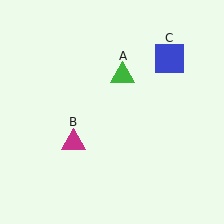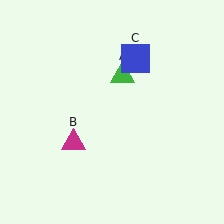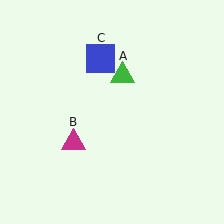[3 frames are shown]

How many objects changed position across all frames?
1 object changed position: blue square (object C).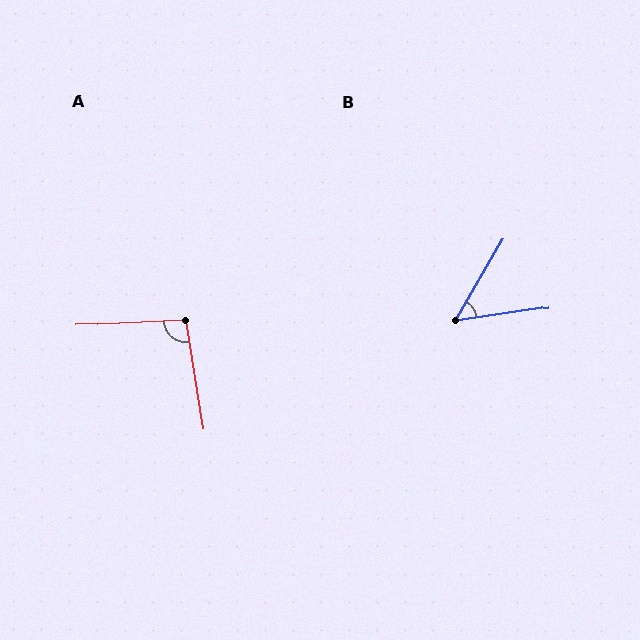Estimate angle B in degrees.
Approximately 51 degrees.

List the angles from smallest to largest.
B (51°), A (97°).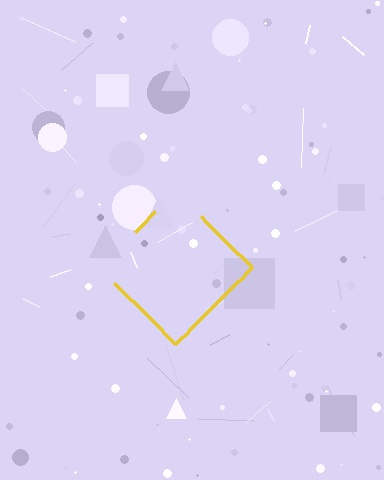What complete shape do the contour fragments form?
The contour fragments form a diamond.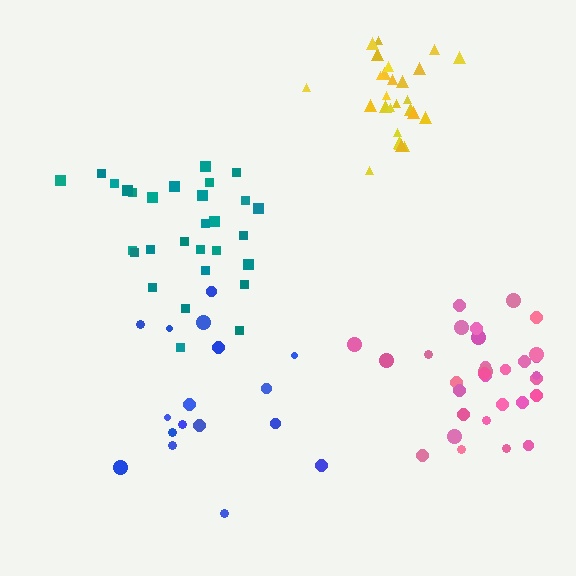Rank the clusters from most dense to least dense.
yellow, pink, teal, blue.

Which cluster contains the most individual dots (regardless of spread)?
Pink (31).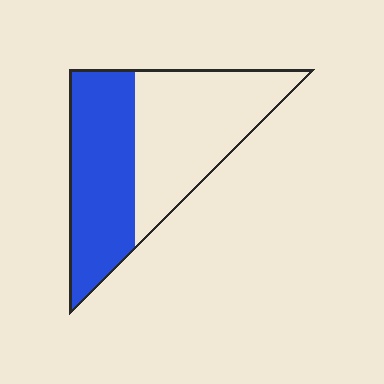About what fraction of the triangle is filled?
About one half (1/2).